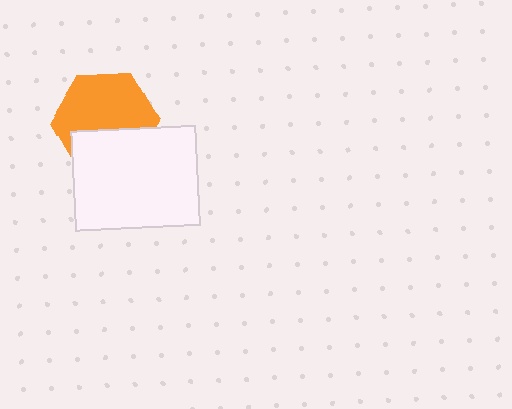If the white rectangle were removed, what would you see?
You would see the complete orange hexagon.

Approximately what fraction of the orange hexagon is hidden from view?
Roughly 39% of the orange hexagon is hidden behind the white rectangle.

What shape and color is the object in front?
The object in front is a white rectangle.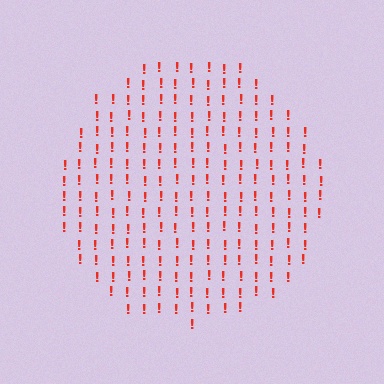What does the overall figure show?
The overall figure shows a circle.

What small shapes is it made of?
It is made of small exclamation marks.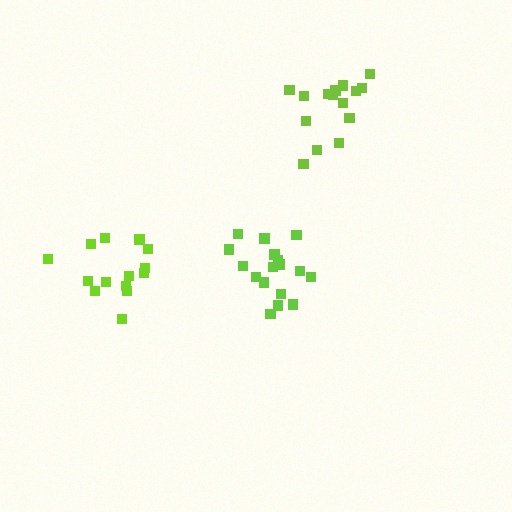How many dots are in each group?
Group 1: 17 dots, Group 2: 14 dots, Group 3: 15 dots (46 total).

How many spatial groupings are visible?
There are 3 spatial groupings.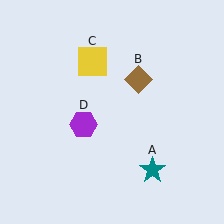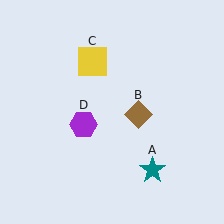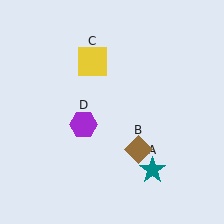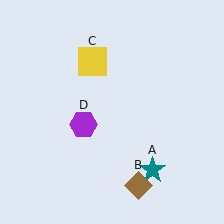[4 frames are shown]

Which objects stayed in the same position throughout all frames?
Teal star (object A) and yellow square (object C) and purple hexagon (object D) remained stationary.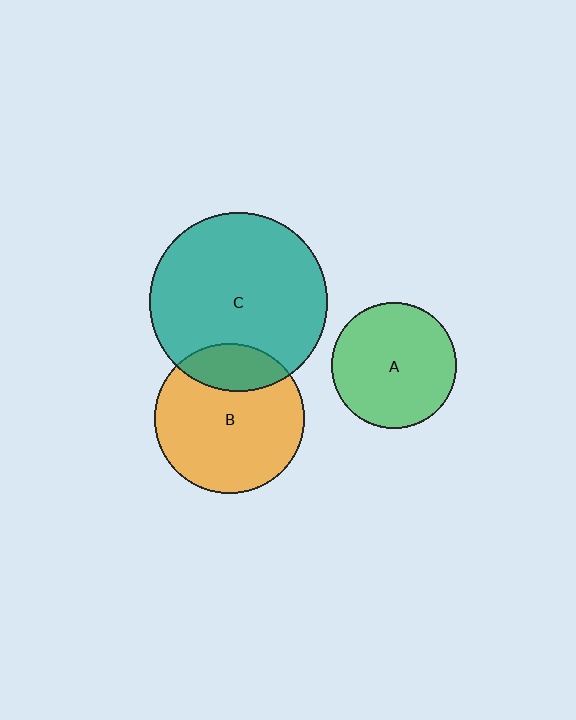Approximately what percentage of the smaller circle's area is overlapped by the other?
Approximately 20%.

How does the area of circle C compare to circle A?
Approximately 2.0 times.